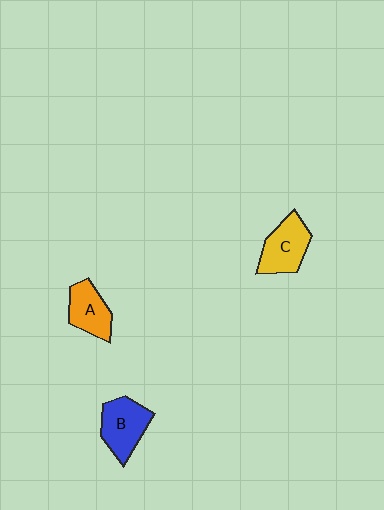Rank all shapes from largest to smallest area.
From largest to smallest: B (blue), C (yellow), A (orange).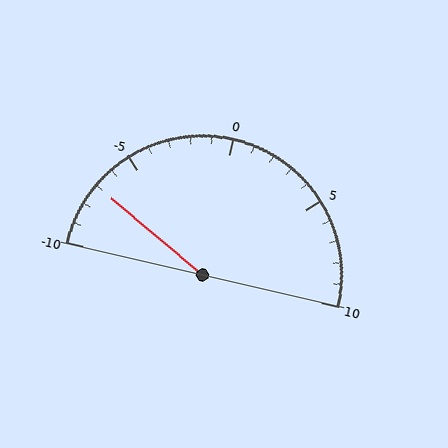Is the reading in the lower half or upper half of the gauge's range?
The reading is in the lower half of the range (-10 to 10).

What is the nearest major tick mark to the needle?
The nearest major tick mark is -5.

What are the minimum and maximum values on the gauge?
The gauge ranges from -10 to 10.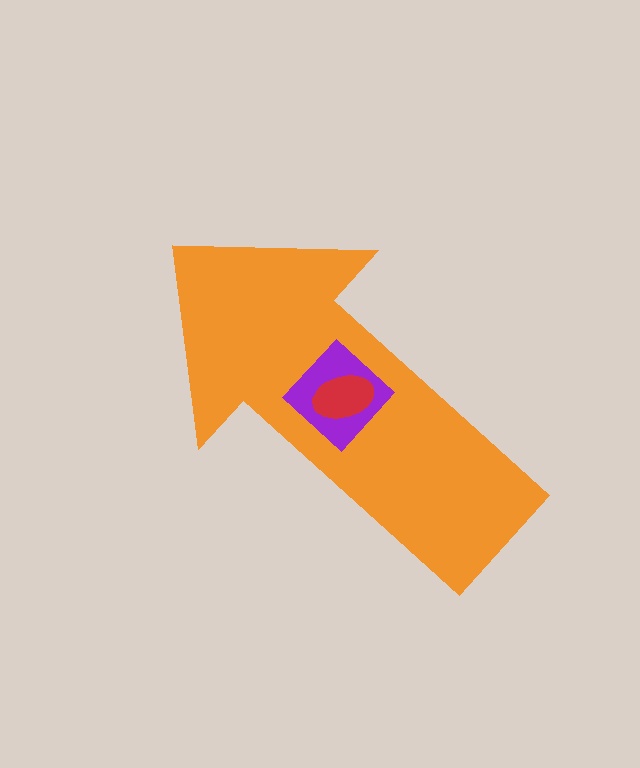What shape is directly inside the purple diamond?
The red ellipse.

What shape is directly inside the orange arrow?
The purple diamond.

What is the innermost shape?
The red ellipse.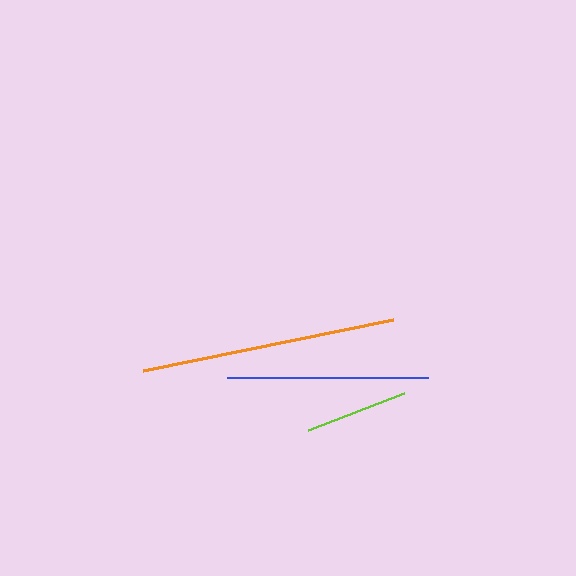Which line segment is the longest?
The orange line is the longest at approximately 255 pixels.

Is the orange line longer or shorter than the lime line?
The orange line is longer than the lime line.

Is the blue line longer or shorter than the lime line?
The blue line is longer than the lime line.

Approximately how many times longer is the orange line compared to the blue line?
The orange line is approximately 1.3 times the length of the blue line.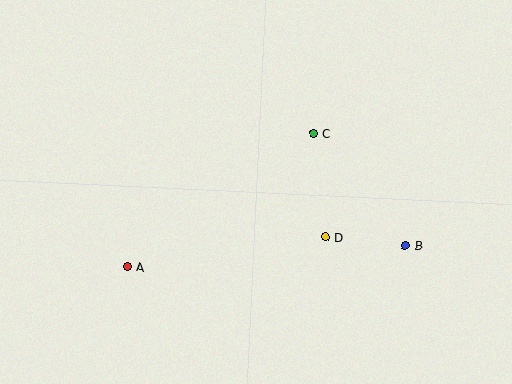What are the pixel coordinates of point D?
Point D is at (325, 237).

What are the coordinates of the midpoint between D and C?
The midpoint between D and C is at (319, 185).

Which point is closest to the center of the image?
Point C at (313, 133) is closest to the center.